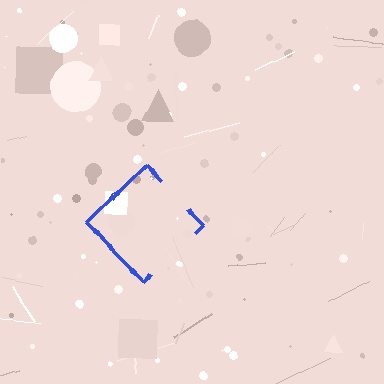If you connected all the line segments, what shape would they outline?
They would outline a diamond.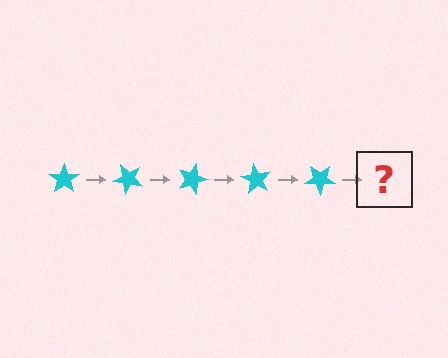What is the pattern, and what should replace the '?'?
The pattern is that the star rotates 45 degrees each step. The '?' should be a cyan star rotated 225 degrees.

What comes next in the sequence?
The next element should be a cyan star rotated 225 degrees.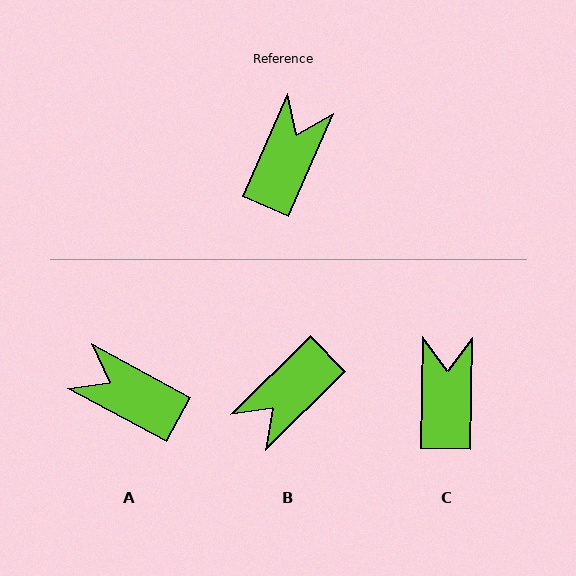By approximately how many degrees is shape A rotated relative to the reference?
Approximately 85 degrees counter-clockwise.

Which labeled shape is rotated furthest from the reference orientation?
B, about 158 degrees away.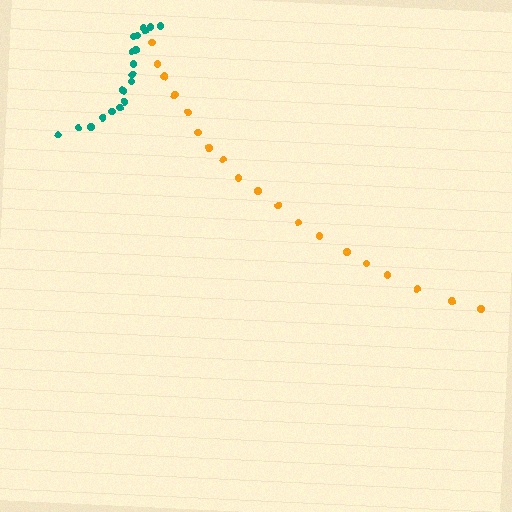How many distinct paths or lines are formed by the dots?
There are 2 distinct paths.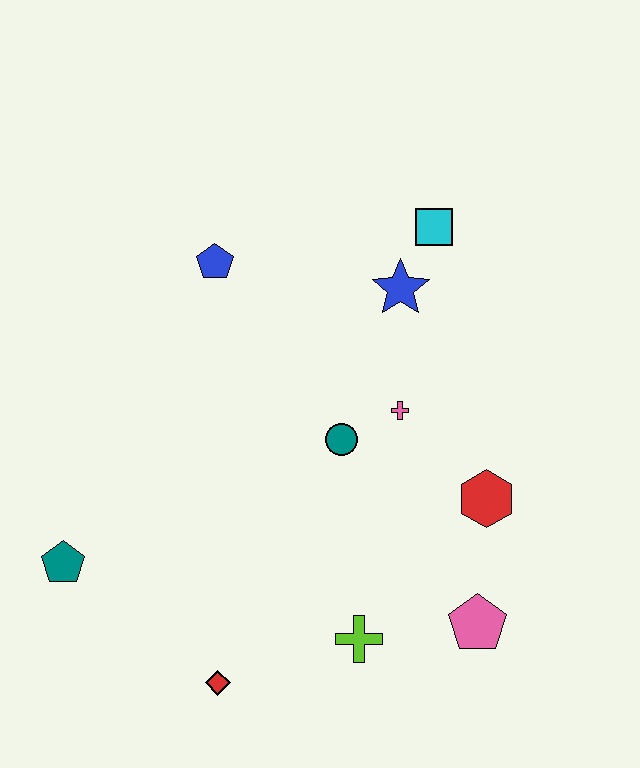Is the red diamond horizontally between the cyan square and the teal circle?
No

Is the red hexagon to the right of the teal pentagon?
Yes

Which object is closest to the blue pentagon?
The blue star is closest to the blue pentagon.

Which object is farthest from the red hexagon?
The teal pentagon is farthest from the red hexagon.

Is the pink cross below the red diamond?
No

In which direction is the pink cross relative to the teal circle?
The pink cross is to the right of the teal circle.